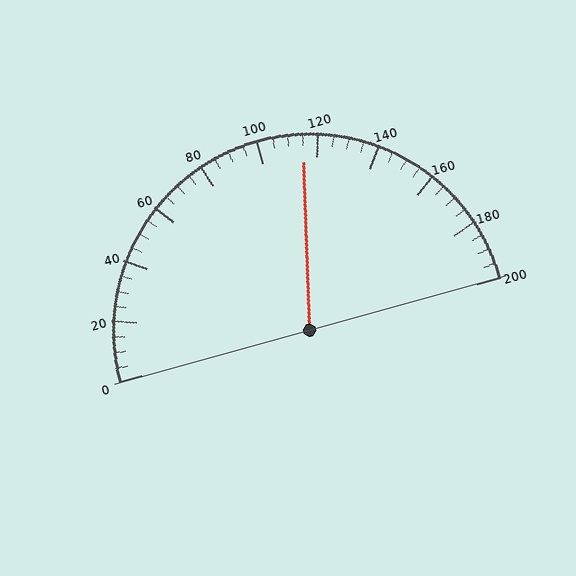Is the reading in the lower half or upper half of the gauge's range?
The reading is in the upper half of the range (0 to 200).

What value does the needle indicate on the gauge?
The needle indicates approximately 115.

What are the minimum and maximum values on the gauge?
The gauge ranges from 0 to 200.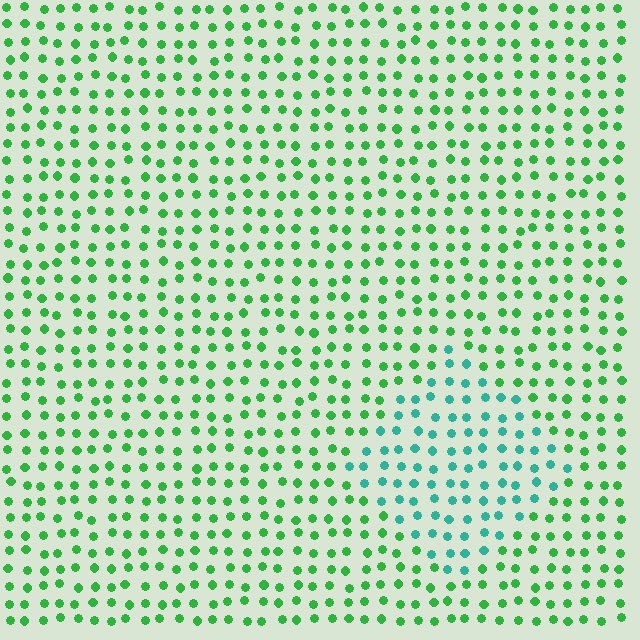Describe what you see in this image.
The image is filled with small green elements in a uniform arrangement. A diamond-shaped region is visible where the elements are tinted to a slightly different hue, forming a subtle color boundary.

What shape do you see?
I see a diamond.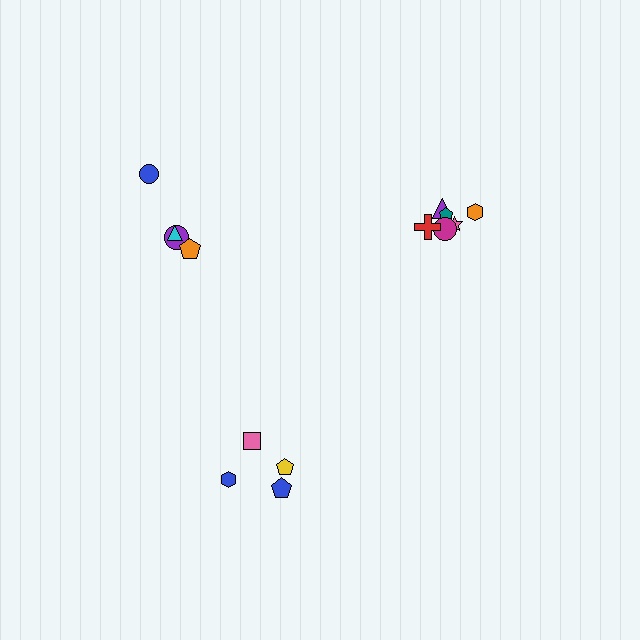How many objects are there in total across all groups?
There are 14 objects.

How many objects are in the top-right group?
There are 6 objects.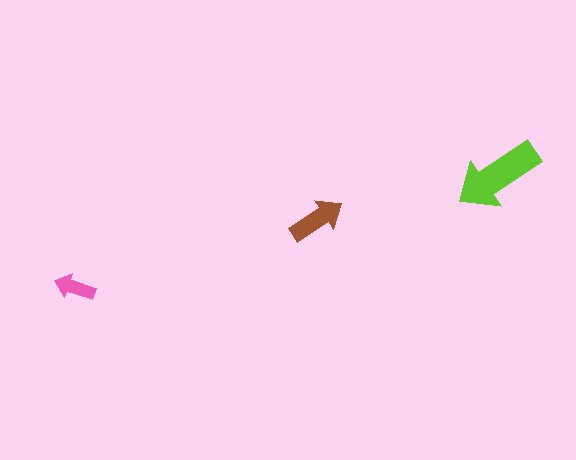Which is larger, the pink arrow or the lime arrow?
The lime one.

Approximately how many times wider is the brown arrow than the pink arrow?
About 1.5 times wider.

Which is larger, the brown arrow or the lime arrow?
The lime one.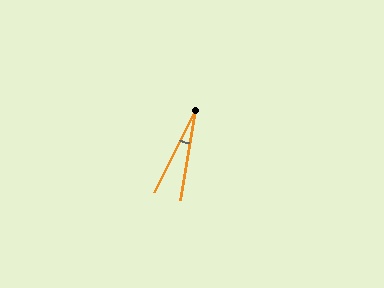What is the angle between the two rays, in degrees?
Approximately 17 degrees.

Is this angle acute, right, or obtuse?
It is acute.